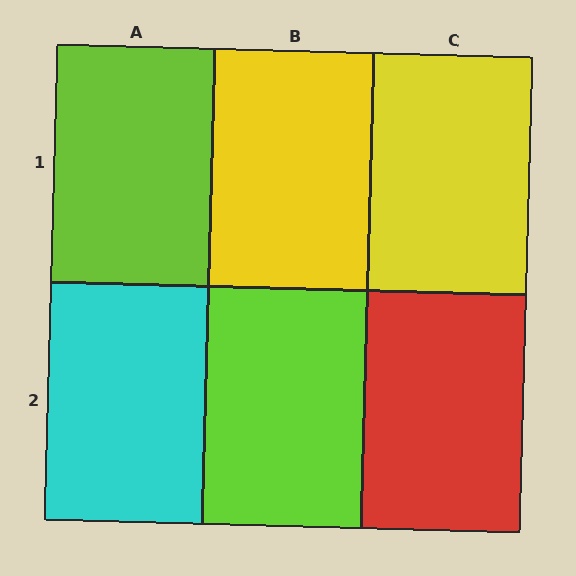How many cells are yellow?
2 cells are yellow.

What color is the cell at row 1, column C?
Yellow.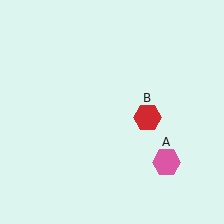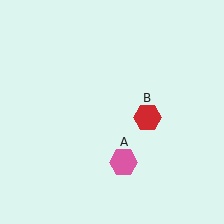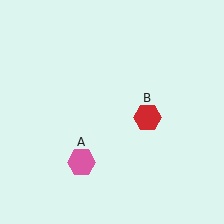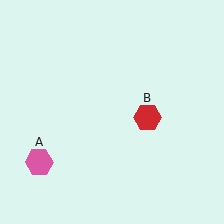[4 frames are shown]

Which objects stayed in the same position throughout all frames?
Red hexagon (object B) remained stationary.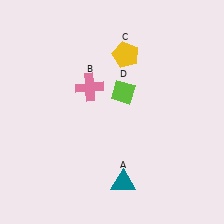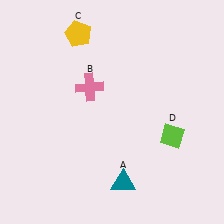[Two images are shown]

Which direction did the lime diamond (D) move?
The lime diamond (D) moved right.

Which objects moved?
The objects that moved are: the yellow pentagon (C), the lime diamond (D).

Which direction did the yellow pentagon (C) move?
The yellow pentagon (C) moved left.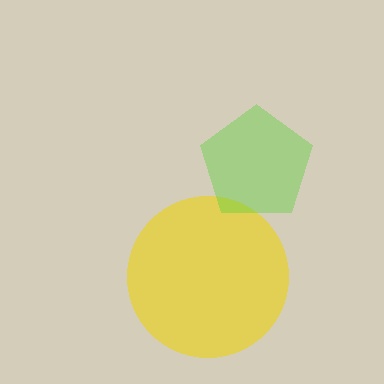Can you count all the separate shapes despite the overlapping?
Yes, there are 2 separate shapes.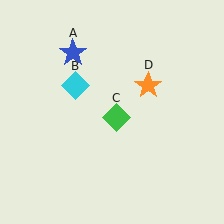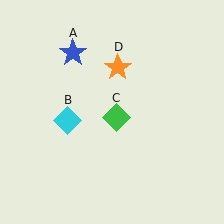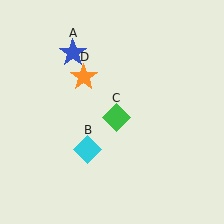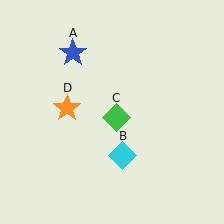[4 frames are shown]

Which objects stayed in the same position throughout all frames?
Blue star (object A) and green diamond (object C) remained stationary.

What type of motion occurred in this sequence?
The cyan diamond (object B), orange star (object D) rotated counterclockwise around the center of the scene.